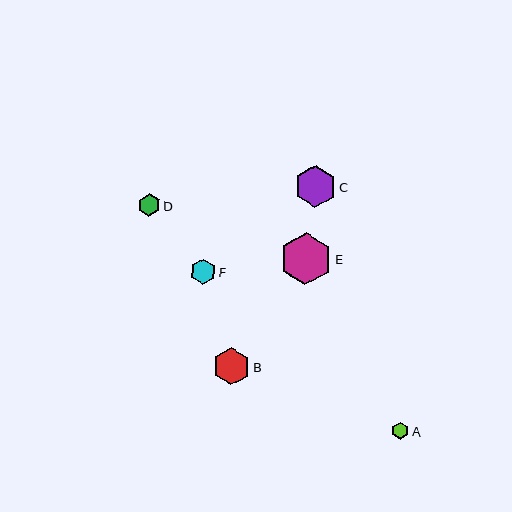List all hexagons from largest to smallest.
From largest to smallest: E, C, B, F, D, A.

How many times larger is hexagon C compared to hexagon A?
Hexagon C is approximately 2.5 times the size of hexagon A.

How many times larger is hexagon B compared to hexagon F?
Hexagon B is approximately 1.4 times the size of hexagon F.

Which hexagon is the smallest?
Hexagon A is the smallest with a size of approximately 17 pixels.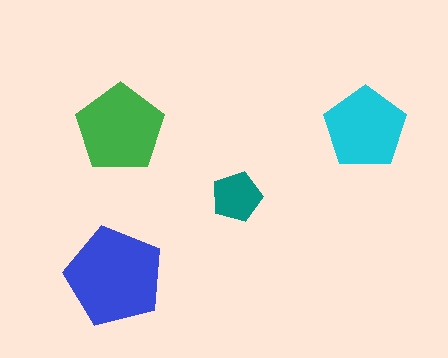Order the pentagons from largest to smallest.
the blue one, the green one, the cyan one, the teal one.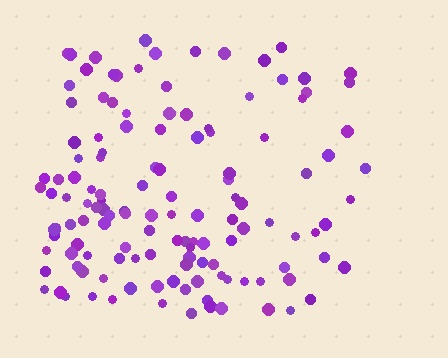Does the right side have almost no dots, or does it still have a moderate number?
Still a moderate number, just noticeably fewer than the left.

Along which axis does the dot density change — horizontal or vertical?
Horizontal.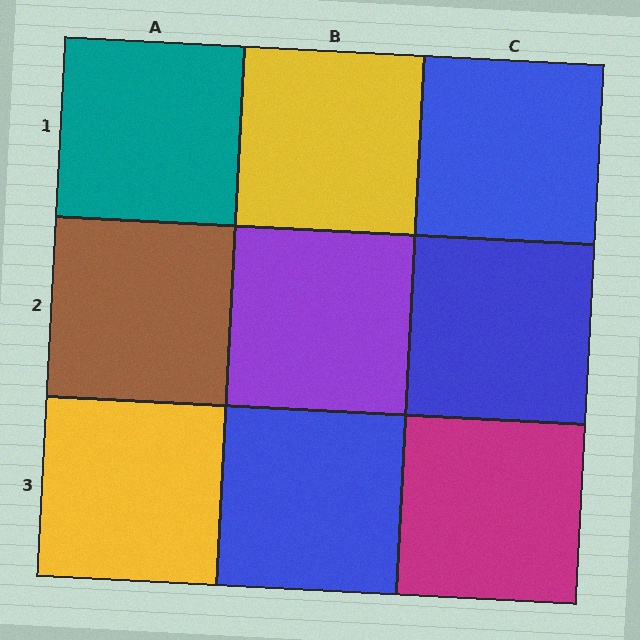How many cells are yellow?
2 cells are yellow.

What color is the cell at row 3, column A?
Yellow.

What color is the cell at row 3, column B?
Blue.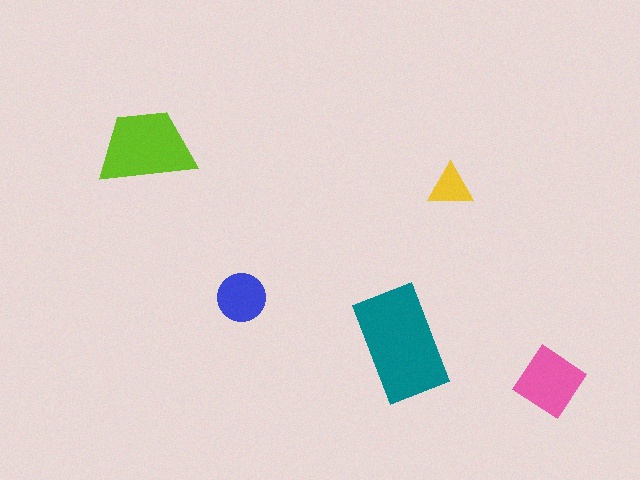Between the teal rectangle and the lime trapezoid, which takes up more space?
The teal rectangle.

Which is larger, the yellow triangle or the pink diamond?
The pink diamond.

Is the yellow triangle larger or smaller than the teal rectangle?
Smaller.